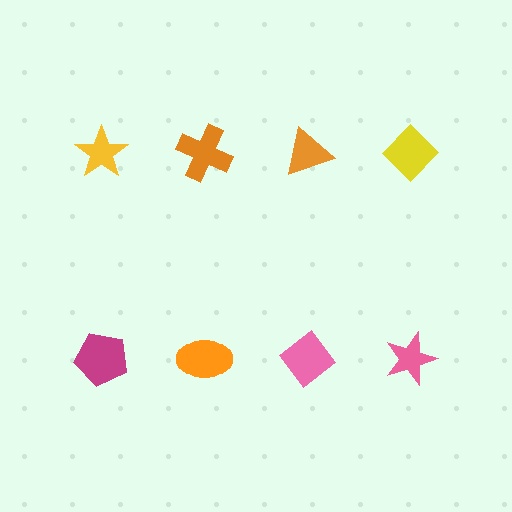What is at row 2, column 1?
A magenta pentagon.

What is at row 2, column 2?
An orange ellipse.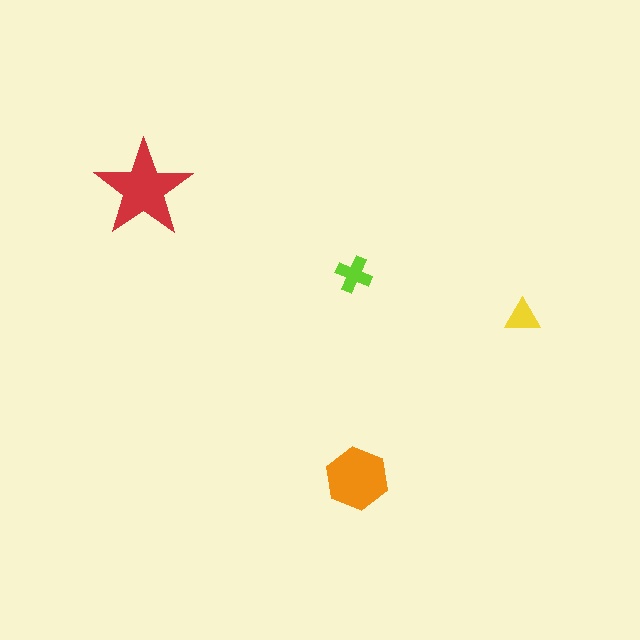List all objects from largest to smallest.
The red star, the orange hexagon, the lime cross, the yellow triangle.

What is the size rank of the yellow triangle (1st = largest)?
4th.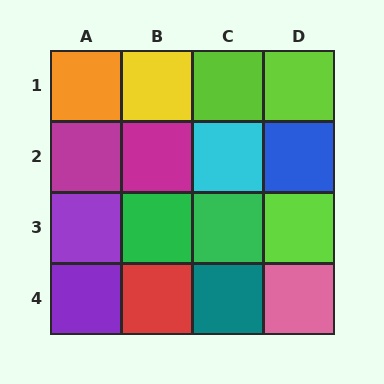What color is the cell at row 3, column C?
Green.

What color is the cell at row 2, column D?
Blue.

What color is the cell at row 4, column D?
Pink.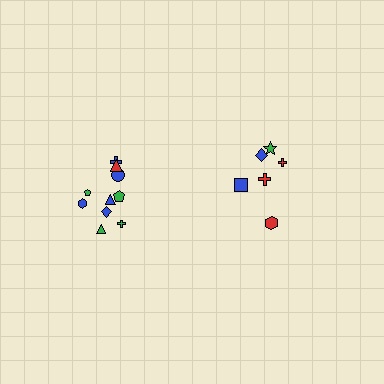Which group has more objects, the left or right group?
The left group.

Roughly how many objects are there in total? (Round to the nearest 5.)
Roughly 15 objects in total.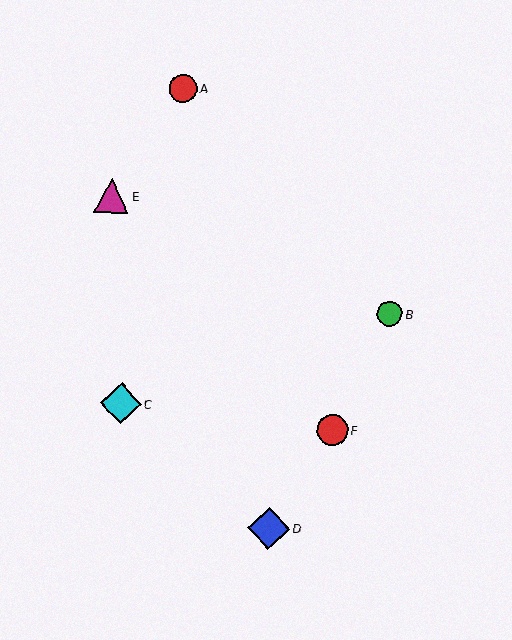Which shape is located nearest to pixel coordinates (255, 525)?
The blue diamond (labeled D) at (269, 528) is nearest to that location.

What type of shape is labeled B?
Shape B is a green circle.